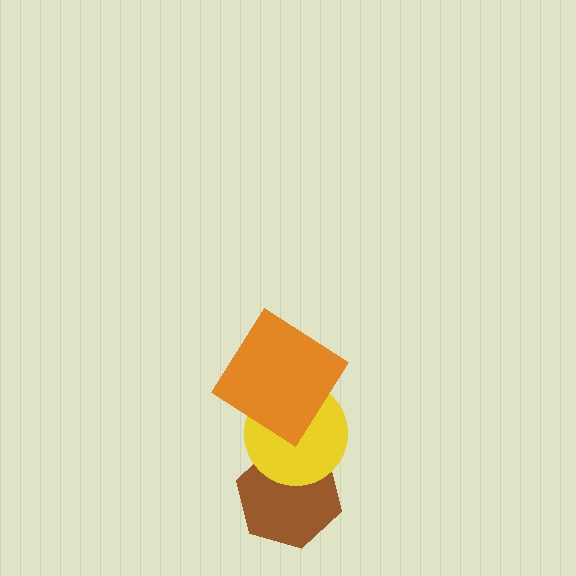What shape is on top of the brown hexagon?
The yellow circle is on top of the brown hexagon.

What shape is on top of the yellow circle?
The orange diamond is on top of the yellow circle.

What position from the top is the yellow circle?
The yellow circle is 2nd from the top.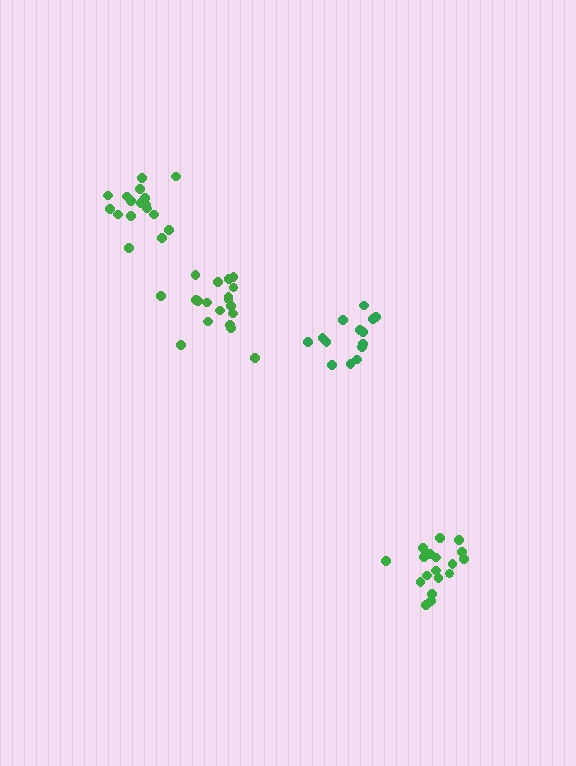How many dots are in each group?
Group 1: 17 dots, Group 2: 18 dots, Group 3: 14 dots, Group 4: 19 dots (68 total).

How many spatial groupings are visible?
There are 4 spatial groupings.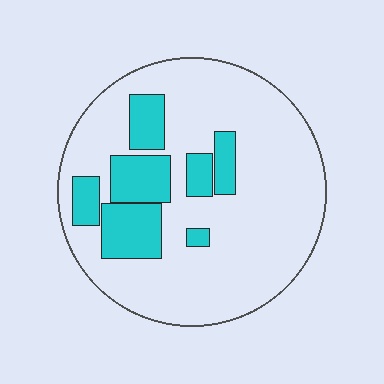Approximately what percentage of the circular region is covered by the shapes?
Approximately 20%.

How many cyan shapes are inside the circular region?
7.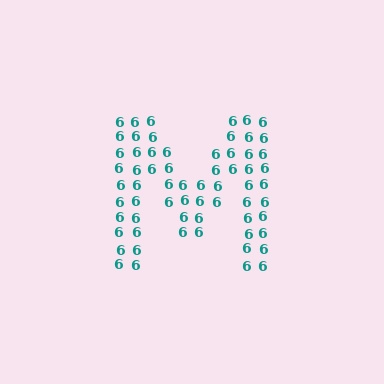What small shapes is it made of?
It is made of small digit 6's.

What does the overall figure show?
The overall figure shows the letter M.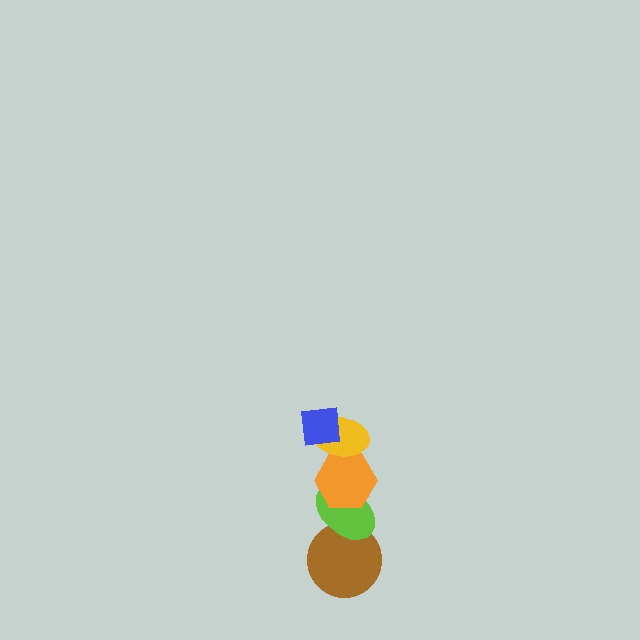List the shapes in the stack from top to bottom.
From top to bottom: the blue square, the yellow ellipse, the orange hexagon, the lime ellipse, the brown circle.